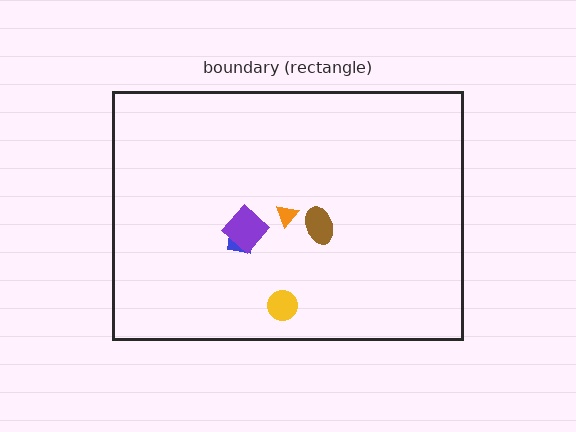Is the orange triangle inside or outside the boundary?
Inside.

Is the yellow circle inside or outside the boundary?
Inside.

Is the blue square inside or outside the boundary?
Inside.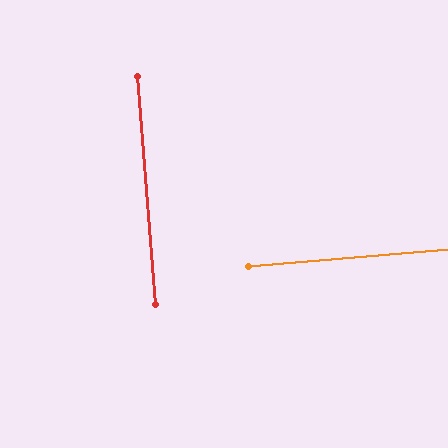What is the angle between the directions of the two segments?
Approximately 90 degrees.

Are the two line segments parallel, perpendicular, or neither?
Perpendicular — they meet at approximately 90°.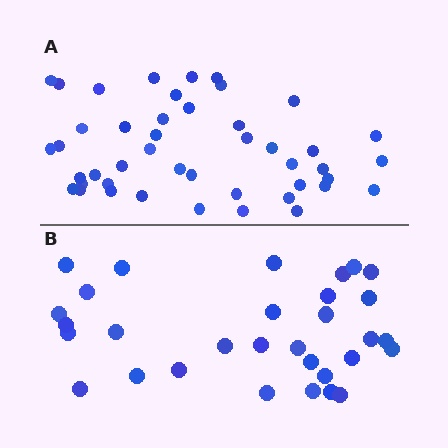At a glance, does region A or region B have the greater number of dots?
Region A (the top region) has more dots.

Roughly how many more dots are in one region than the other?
Region A has approximately 15 more dots than region B.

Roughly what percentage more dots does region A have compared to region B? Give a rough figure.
About 45% more.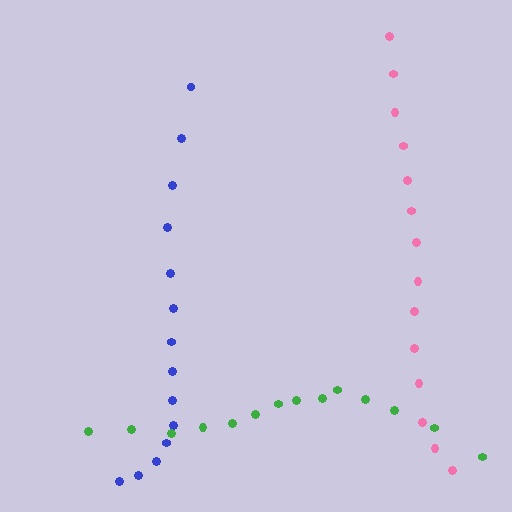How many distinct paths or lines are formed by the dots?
There are 3 distinct paths.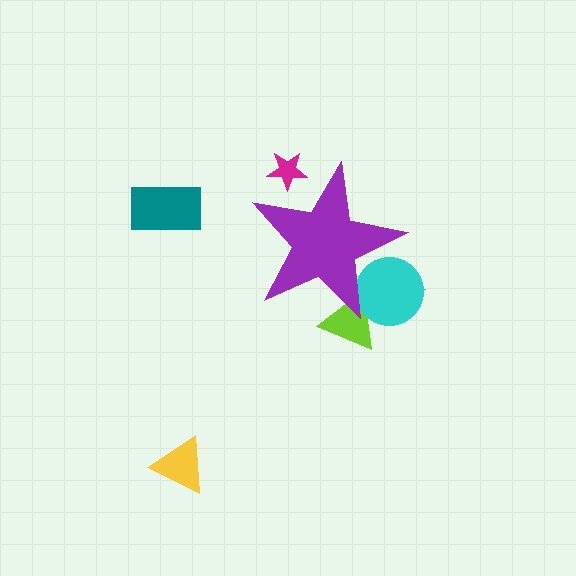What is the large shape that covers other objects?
A purple star.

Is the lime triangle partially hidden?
Yes, the lime triangle is partially hidden behind the purple star.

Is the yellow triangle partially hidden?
No, the yellow triangle is fully visible.